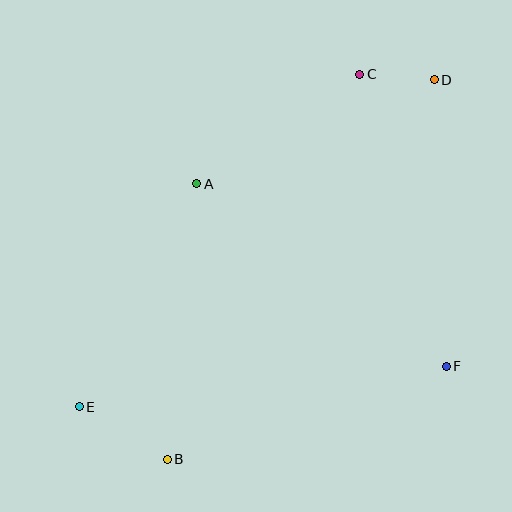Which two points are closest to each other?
Points C and D are closest to each other.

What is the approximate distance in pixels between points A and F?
The distance between A and F is approximately 309 pixels.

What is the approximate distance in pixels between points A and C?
The distance between A and C is approximately 196 pixels.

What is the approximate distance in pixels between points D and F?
The distance between D and F is approximately 287 pixels.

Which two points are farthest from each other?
Points D and E are farthest from each other.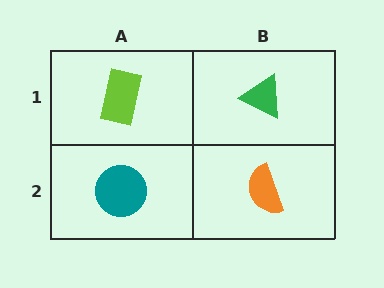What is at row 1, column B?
A green triangle.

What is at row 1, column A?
A lime rectangle.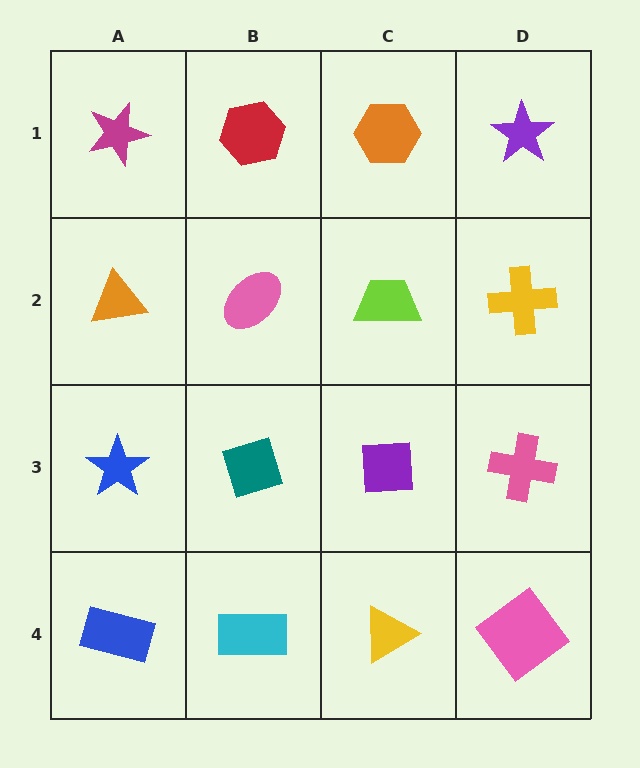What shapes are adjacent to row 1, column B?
A pink ellipse (row 2, column B), a magenta star (row 1, column A), an orange hexagon (row 1, column C).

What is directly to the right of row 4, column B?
A yellow triangle.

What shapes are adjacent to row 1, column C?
A lime trapezoid (row 2, column C), a red hexagon (row 1, column B), a purple star (row 1, column D).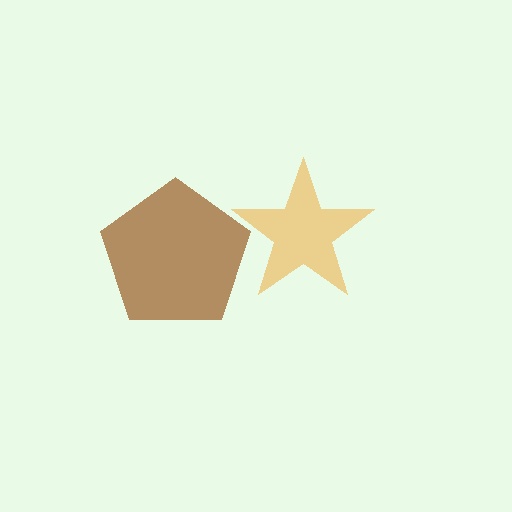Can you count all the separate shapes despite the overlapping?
Yes, there are 2 separate shapes.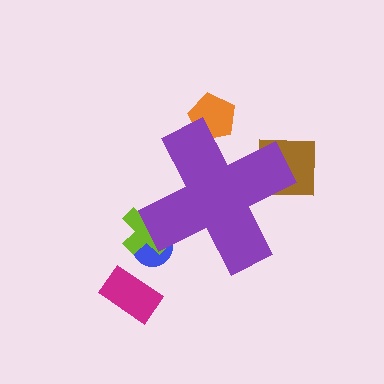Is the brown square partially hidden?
Yes, the brown square is partially hidden behind the purple cross.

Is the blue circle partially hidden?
Yes, the blue circle is partially hidden behind the purple cross.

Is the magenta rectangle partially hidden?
No, the magenta rectangle is fully visible.